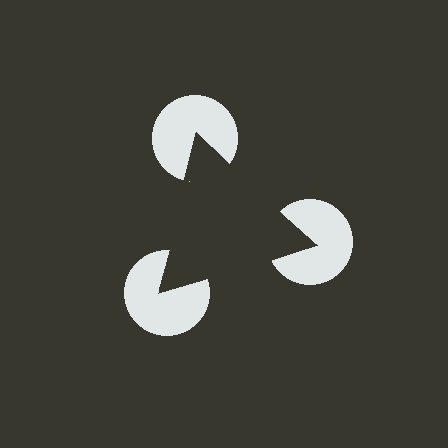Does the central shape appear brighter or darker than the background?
It typically appears slightly darker than the background, even though no actual brightness change is drawn.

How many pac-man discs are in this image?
There are 3 — one at each vertex of the illusory triangle.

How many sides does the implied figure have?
3 sides.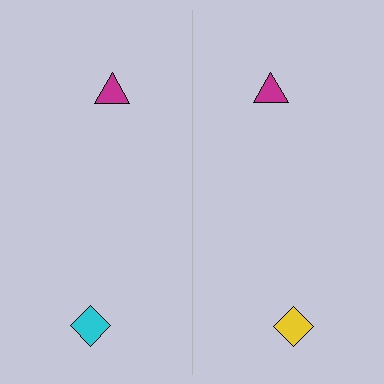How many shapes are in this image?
There are 4 shapes in this image.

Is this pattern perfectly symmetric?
No, the pattern is not perfectly symmetric. The yellow diamond on the right side breaks the symmetry — its mirror counterpart is cyan.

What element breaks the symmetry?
The yellow diamond on the right side breaks the symmetry — its mirror counterpart is cyan.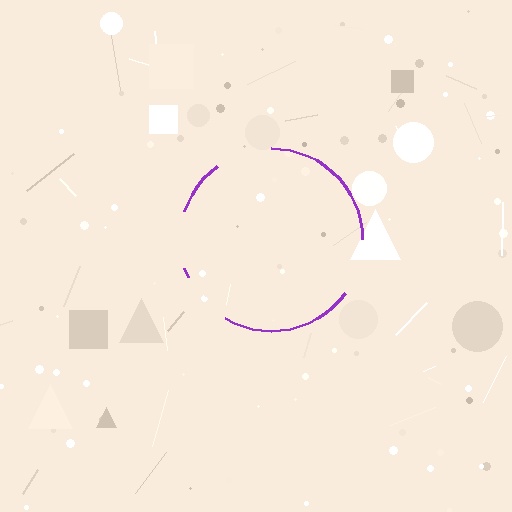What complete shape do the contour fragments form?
The contour fragments form a circle.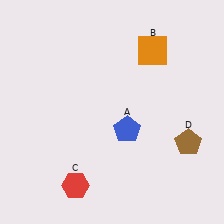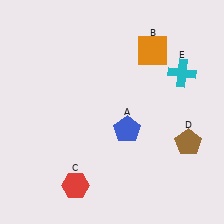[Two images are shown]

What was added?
A cyan cross (E) was added in Image 2.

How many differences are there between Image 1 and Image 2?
There is 1 difference between the two images.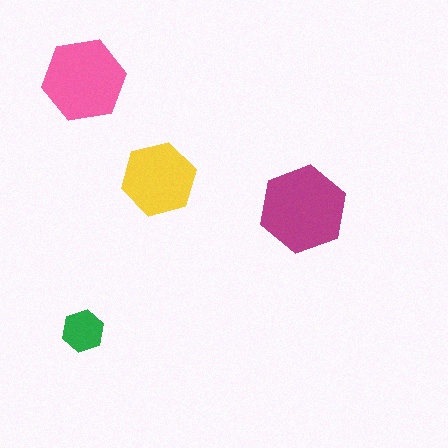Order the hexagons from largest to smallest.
the magenta one, the pink one, the yellow one, the green one.